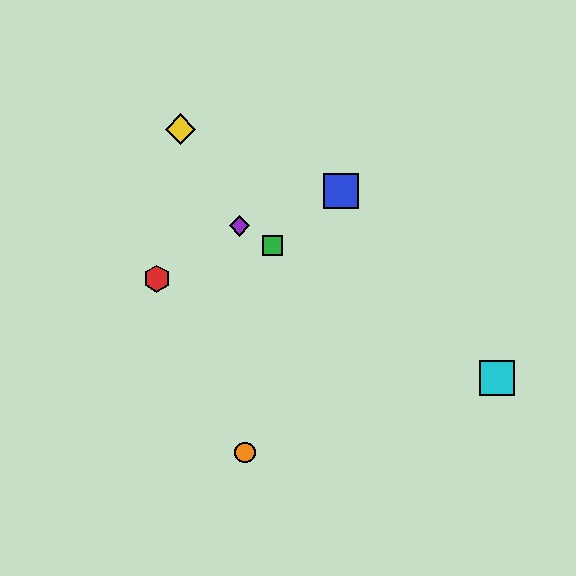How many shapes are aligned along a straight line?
3 shapes (the green square, the purple diamond, the cyan square) are aligned along a straight line.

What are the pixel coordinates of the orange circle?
The orange circle is at (245, 453).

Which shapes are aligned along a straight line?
The green square, the purple diamond, the cyan square are aligned along a straight line.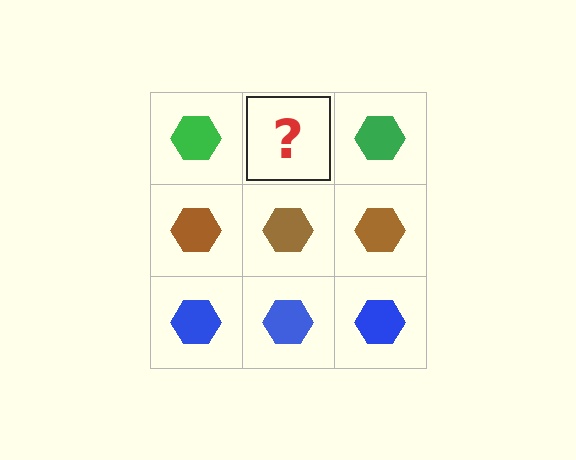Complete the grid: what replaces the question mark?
The question mark should be replaced with a green hexagon.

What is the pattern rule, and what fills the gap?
The rule is that each row has a consistent color. The gap should be filled with a green hexagon.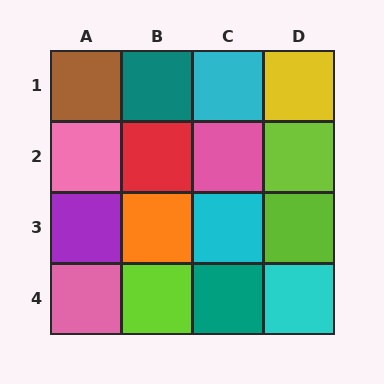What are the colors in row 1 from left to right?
Brown, teal, cyan, yellow.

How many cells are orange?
1 cell is orange.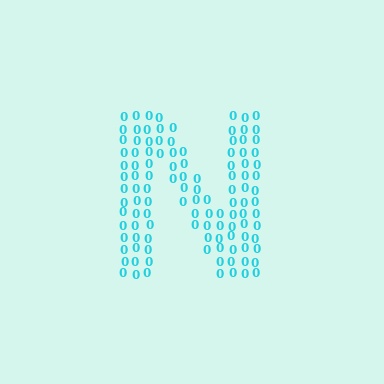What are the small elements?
The small elements are digit 0's.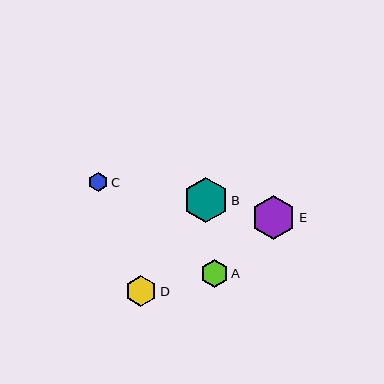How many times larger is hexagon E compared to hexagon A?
Hexagon E is approximately 1.6 times the size of hexagon A.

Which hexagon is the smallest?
Hexagon C is the smallest with a size of approximately 20 pixels.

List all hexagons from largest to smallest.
From largest to smallest: B, E, D, A, C.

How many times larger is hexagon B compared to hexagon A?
Hexagon B is approximately 1.7 times the size of hexagon A.